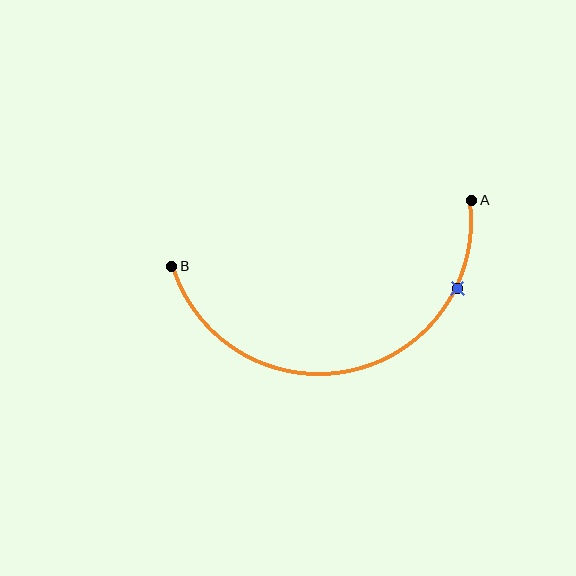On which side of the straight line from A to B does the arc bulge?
The arc bulges below the straight line connecting A and B.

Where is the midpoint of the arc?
The arc midpoint is the point on the curve farthest from the straight line joining A and B. It sits below that line.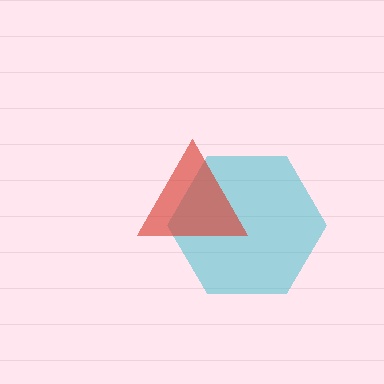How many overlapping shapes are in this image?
There are 2 overlapping shapes in the image.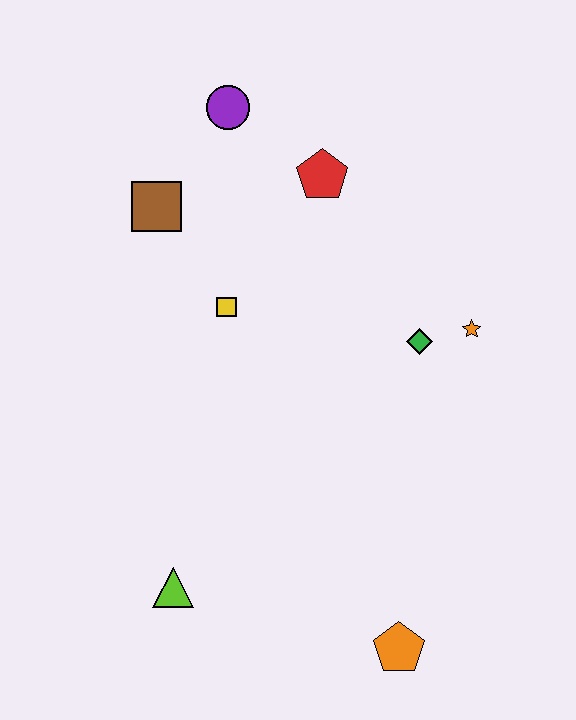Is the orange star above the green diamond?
Yes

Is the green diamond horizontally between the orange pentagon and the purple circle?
No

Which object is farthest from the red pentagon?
The orange pentagon is farthest from the red pentagon.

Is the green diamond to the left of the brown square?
No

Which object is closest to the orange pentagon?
The lime triangle is closest to the orange pentagon.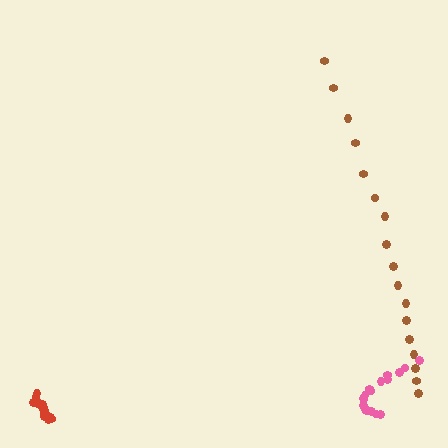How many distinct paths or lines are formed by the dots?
There are 3 distinct paths.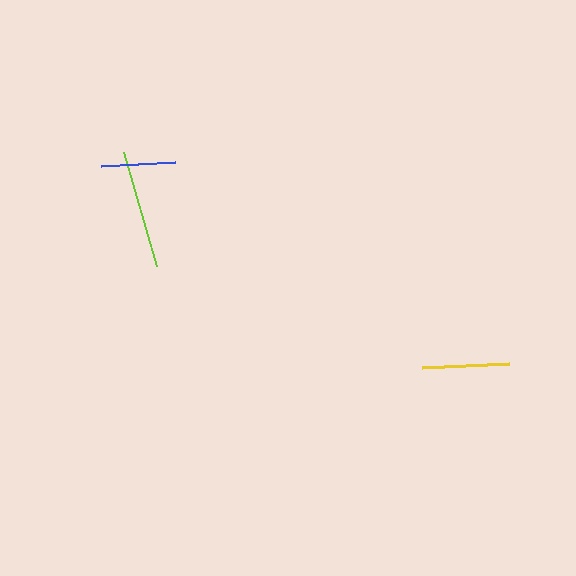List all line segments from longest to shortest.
From longest to shortest: lime, yellow, blue.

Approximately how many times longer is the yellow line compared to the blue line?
The yellow line is approximately 1.2 times the length of the blue line.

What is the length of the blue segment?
The blue segment is approximately 74 pixels long.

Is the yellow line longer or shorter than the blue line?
The yellow line is longer than the blue line.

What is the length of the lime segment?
The lime segment is approximately 118 pixels long.